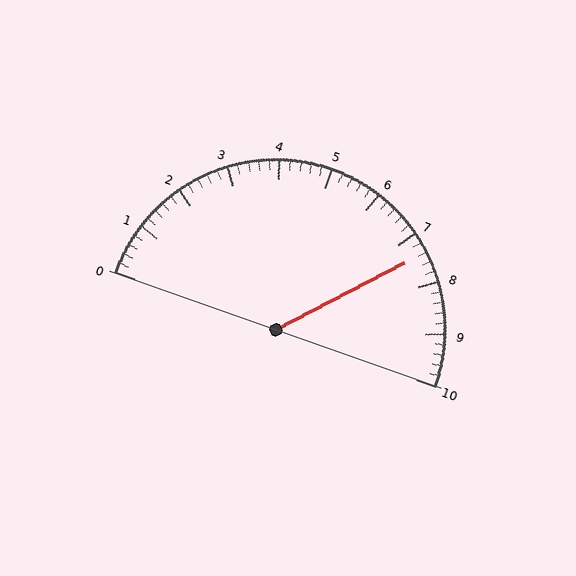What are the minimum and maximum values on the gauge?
The gauge ranges from 0 to 10.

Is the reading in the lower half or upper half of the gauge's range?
The reading is in the upper half of the range (0 to 10).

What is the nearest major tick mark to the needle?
The nearest major tick mark is 7.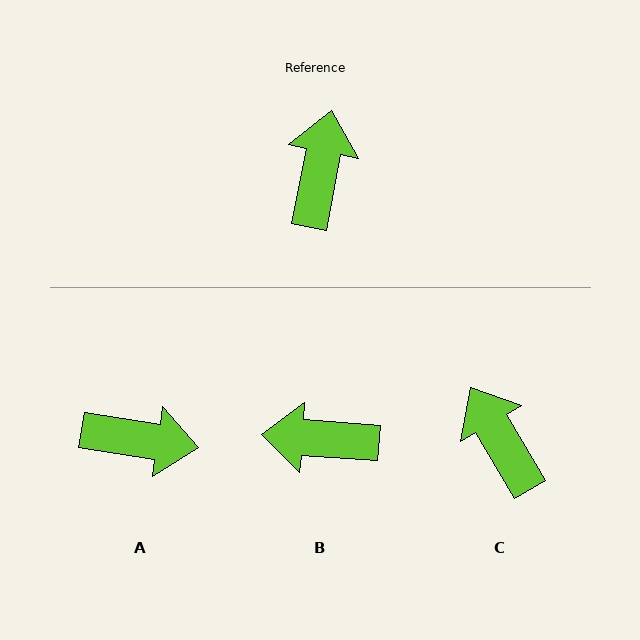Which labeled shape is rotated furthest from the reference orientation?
B, about 97 degrees away.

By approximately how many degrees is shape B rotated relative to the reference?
Approximately 97 degrees counter-clockwise.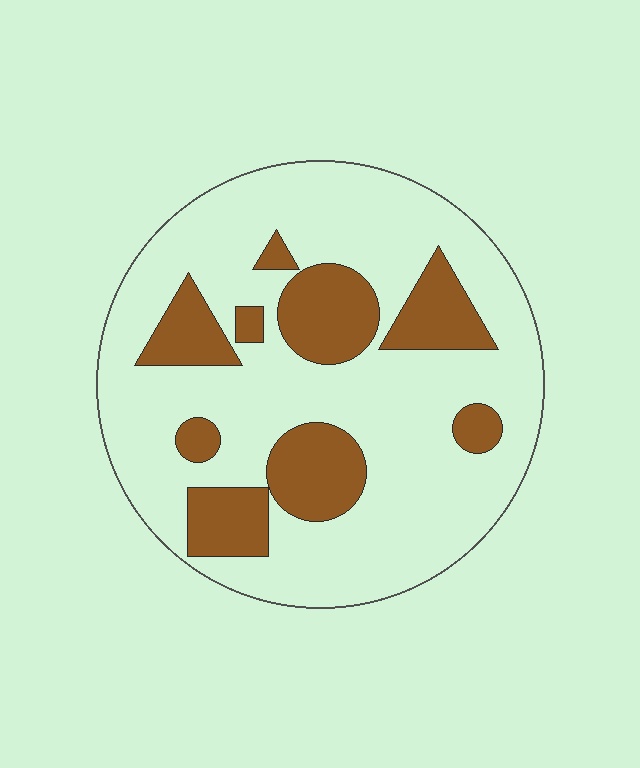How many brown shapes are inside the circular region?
9.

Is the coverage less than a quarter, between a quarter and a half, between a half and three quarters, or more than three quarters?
Less than a quarter.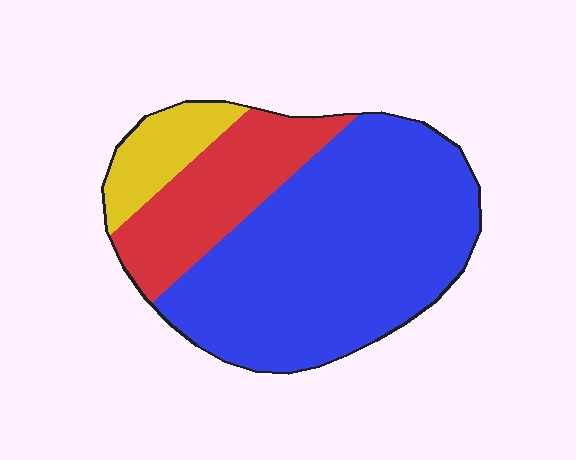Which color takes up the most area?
Blue, at roughly 65%.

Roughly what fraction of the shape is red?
Red takes up about one quarter (1/4) of the shape.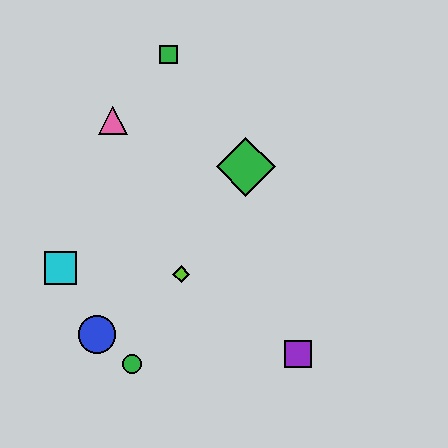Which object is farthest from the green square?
The purple square is farthest from the green square.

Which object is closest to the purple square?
The lime diamond is closest to the purple square.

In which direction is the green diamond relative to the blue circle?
The green diamond is above the blue circle.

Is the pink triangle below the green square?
Yes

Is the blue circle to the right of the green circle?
No